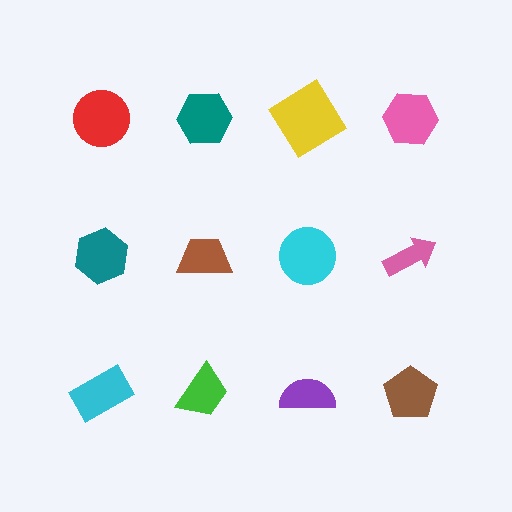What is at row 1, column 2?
A teal hexagon.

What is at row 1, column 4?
A pink hexagon.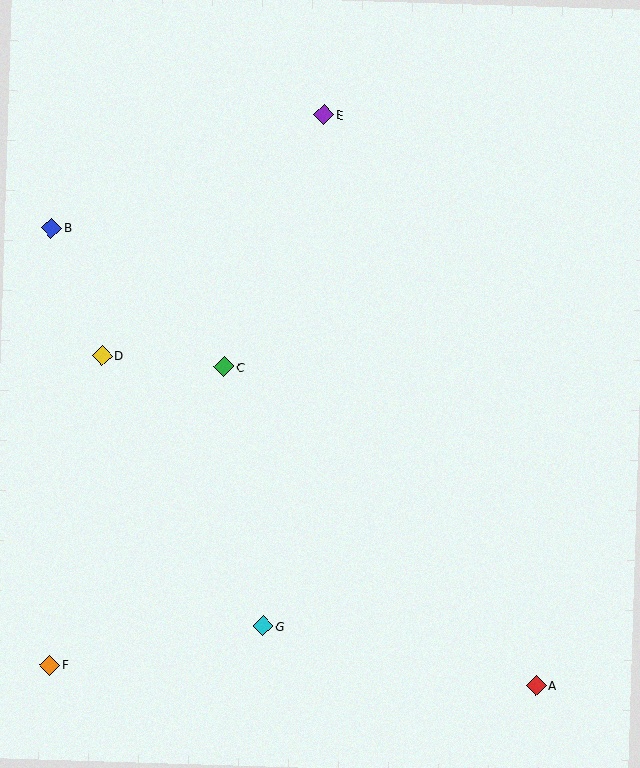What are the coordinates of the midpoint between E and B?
The midpoint between E and B is at (188, 171).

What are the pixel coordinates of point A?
Point A is at (536, 685).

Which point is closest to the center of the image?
Point C at (224, 367) is closest to the center.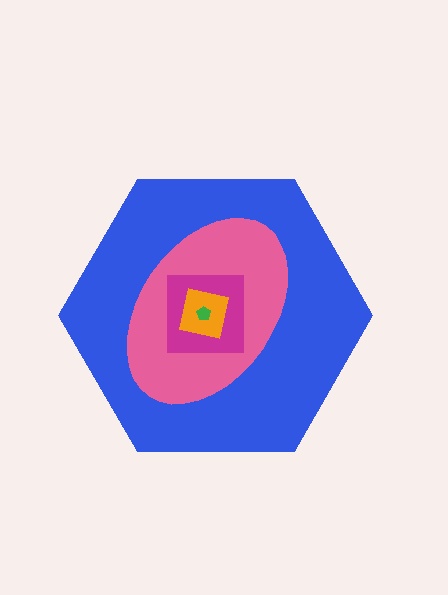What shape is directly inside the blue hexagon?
The pink ellipse.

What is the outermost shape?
The blue hexagon.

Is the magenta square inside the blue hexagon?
Yes.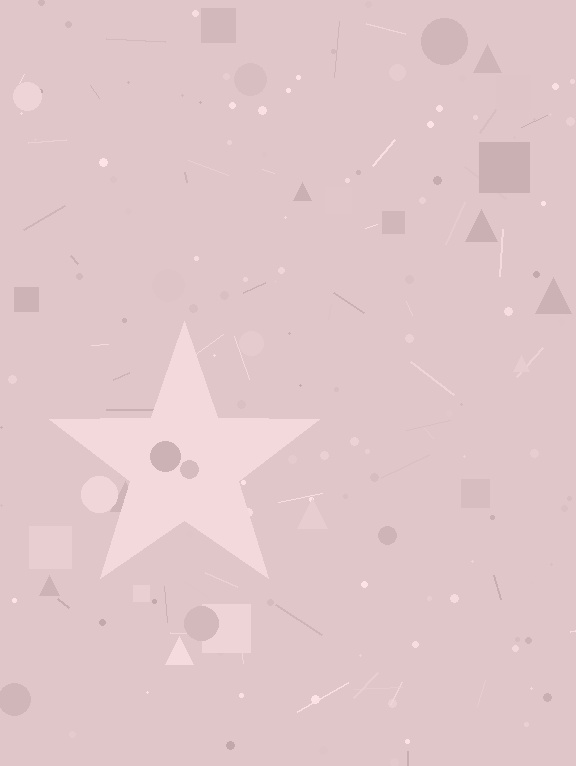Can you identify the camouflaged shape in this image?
The camouflaged shape is a star.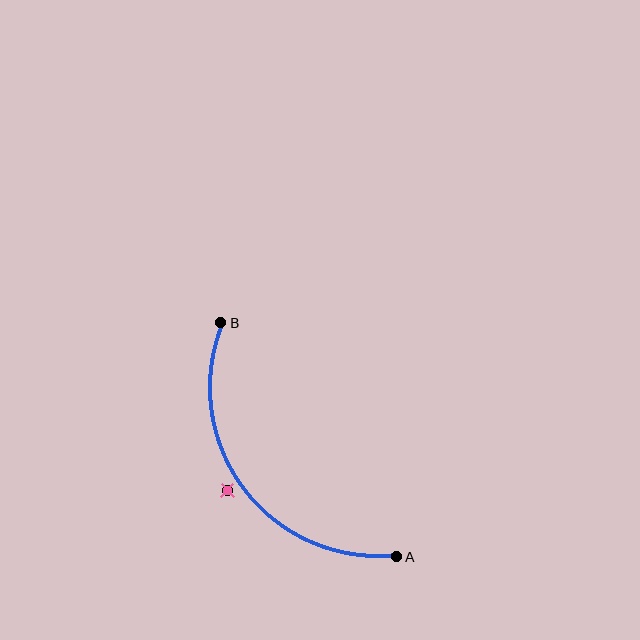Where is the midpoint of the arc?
The arc midpoint is the point on the curve farthest from the straight line joining A and B. It sits below and to the left of that line.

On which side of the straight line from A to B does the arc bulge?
The arc bulges below and to the left of the straight line connecting A and B.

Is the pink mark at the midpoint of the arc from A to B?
No — the pink mark does not lie on the arc at all. It sits slightly outside the curve.